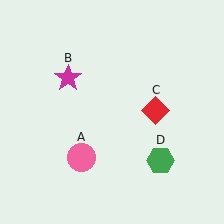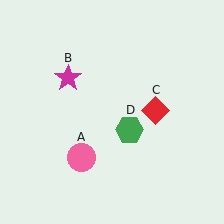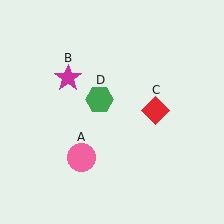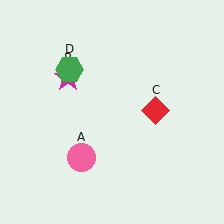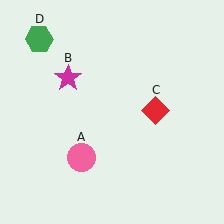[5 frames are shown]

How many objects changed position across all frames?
1 object changed position: green hexagon (object D).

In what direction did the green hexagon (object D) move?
The green hexagon (object D) moved up and to the left.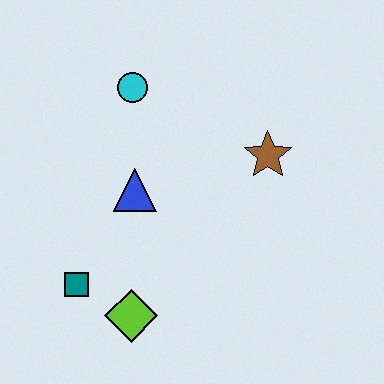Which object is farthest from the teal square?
The brown star is farthest from the teal square.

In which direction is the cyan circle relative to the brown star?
The cyan circle is to the left of the brown star.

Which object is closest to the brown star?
The blue triangle is closest to the brown star.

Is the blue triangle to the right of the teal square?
Yes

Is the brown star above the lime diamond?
Yes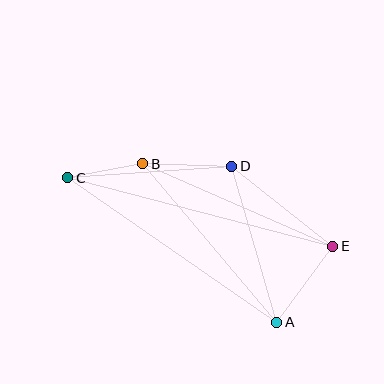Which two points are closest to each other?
Points B and C are closest to each other.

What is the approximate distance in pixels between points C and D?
The distance between C and D is approximately 164 pixels.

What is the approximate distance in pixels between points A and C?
The distance between A and C is approximately 254 pixels.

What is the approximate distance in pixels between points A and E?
The distance between A and E is approximately 94 pixels.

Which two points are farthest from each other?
Points C and E are farthest from each other.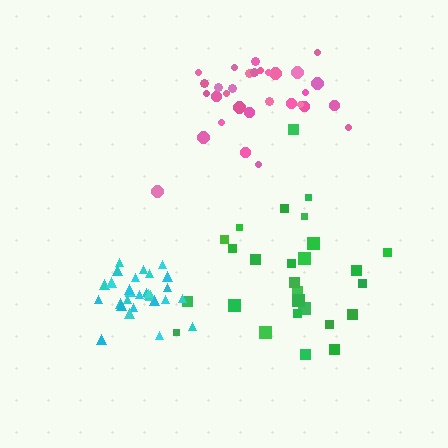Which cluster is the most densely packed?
Cyan.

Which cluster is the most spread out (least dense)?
Green.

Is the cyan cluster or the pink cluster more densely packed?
Cyan.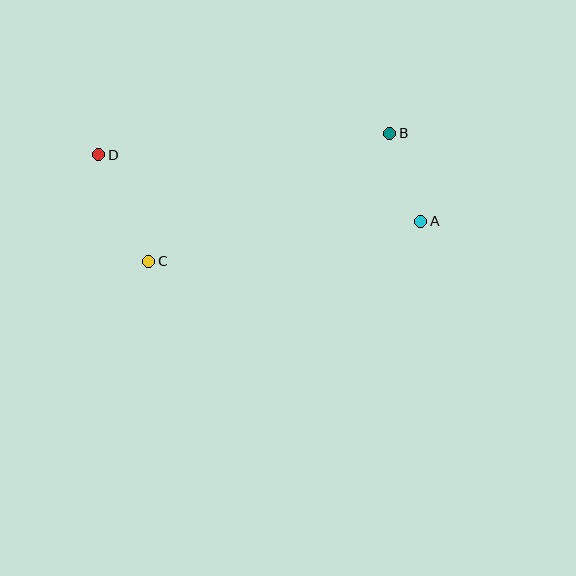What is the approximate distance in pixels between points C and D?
The distance between C and D is approximately 118 pixels.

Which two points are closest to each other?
Points A and B are closest to each other.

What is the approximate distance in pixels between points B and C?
The distance between B and C is approximately 273 pixels.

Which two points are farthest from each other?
Points A and D are farthest from each other.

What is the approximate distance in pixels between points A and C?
The distance between A and C is approximately 275 pixels.